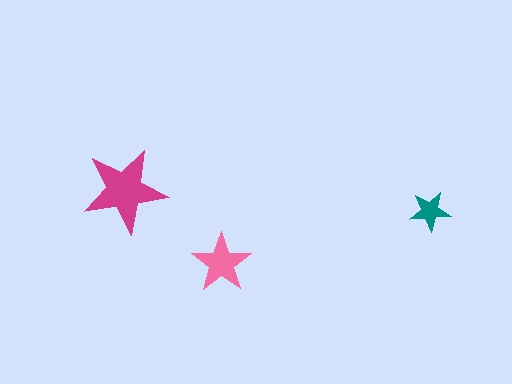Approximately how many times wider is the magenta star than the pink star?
About 1.5 times wider.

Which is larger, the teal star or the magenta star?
The magenta one.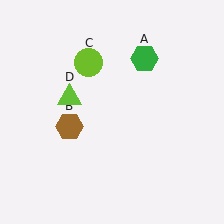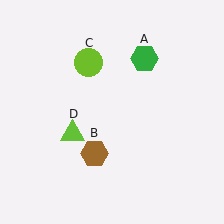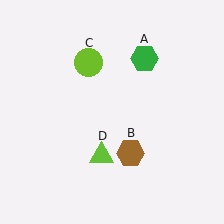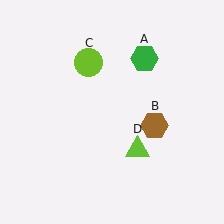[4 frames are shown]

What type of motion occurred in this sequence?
The brown hexagon (object B), lime triangle (object D) rotated counterclockwise around the center of the scene.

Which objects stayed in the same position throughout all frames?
Green hexagon (object A) and lime circle (object C) remained stationary.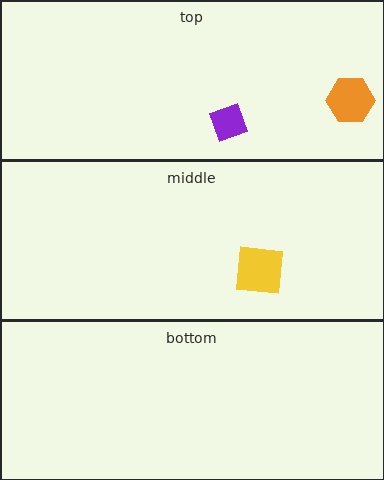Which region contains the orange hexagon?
The top region.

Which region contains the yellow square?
The middle region.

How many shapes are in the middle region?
1.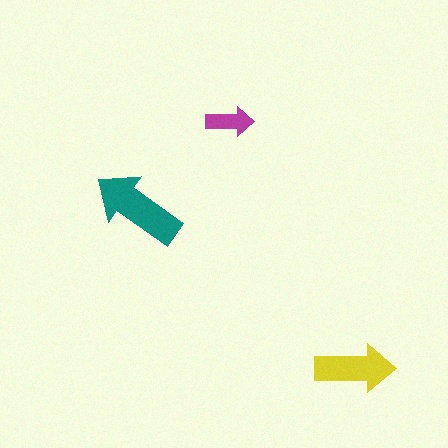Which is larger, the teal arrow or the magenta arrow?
The teal one.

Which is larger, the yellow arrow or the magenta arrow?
The yellow one.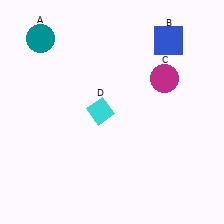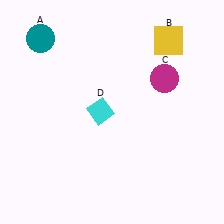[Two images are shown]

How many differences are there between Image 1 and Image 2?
There is 1 difference between the two images.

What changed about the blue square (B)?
In Image 1, B is blue. In Image 2, it changed to yellow.